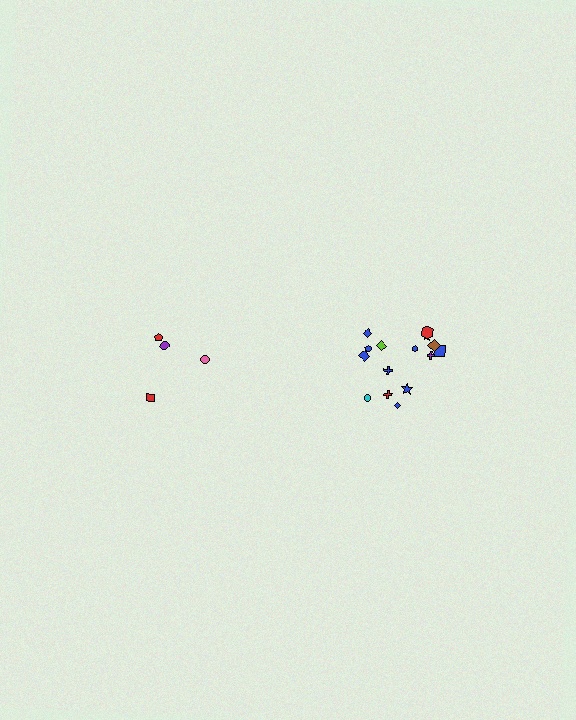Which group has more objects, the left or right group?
The right group.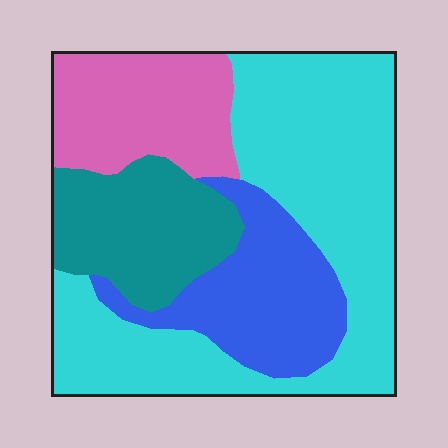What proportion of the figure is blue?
Blue takes up less than a quarter of the figure.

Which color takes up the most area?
Cyan, at roughly 45%.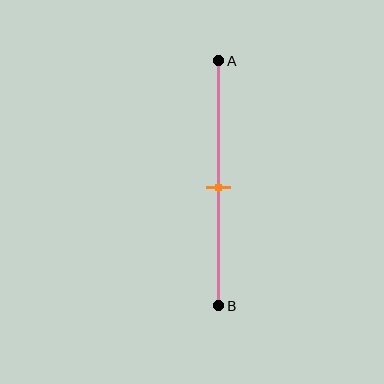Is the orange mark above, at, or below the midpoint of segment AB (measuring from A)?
The orange mark is approximately at the midpoint of segment AB.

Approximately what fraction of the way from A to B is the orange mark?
The orange mark is approximately 50% of the way from A to B.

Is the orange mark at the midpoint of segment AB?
Yes, the mark is approximately at the midpoint.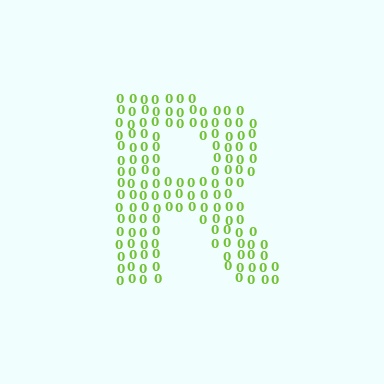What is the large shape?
The large shape is the letter R.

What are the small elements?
The small elements are digit 0's.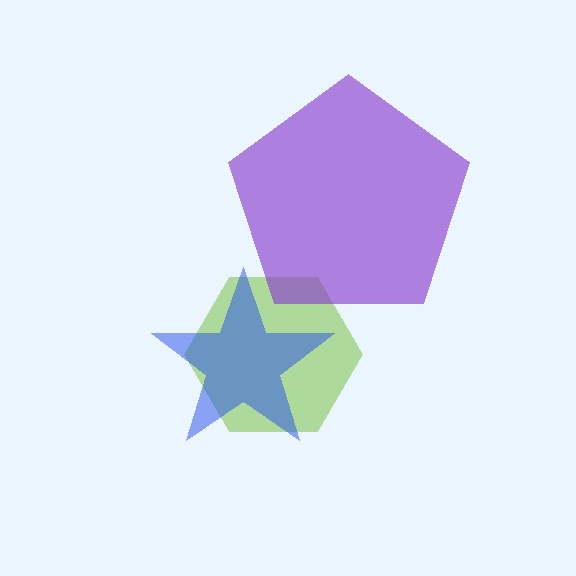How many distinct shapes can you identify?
There are 3 distinct shapes: a lime hexagon, a purple pentagon, a blue star.